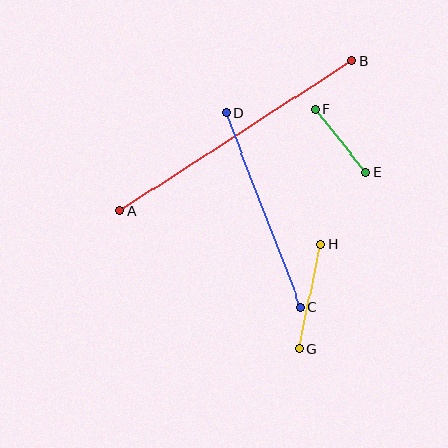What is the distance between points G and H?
The distance is approximately 106 pixels.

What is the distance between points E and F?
The distance is approximately 81 pixels.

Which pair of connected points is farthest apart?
Points A and B are farthest apart.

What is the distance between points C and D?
The distance is approximately 208 pixels.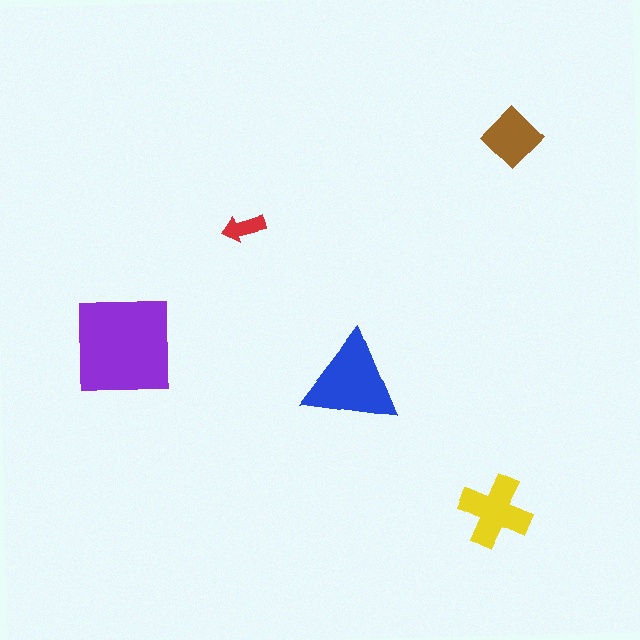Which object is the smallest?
The red arrow.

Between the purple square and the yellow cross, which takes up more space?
The purple square.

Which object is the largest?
The purple square.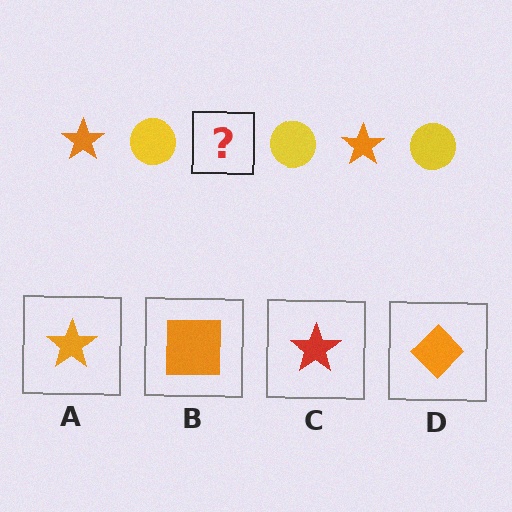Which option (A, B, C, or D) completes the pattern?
A.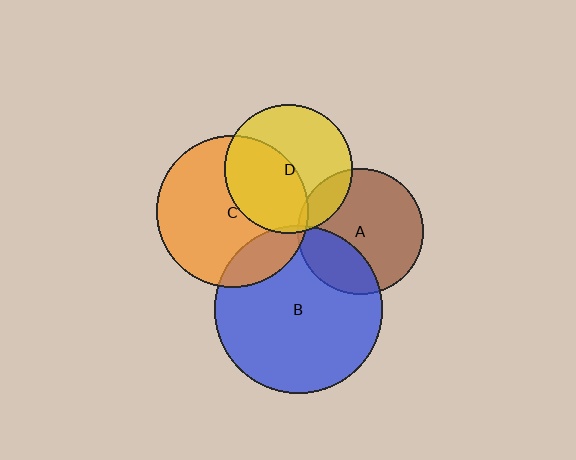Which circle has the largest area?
Circle B (blue).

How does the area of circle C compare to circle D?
Approximately 1.4 times.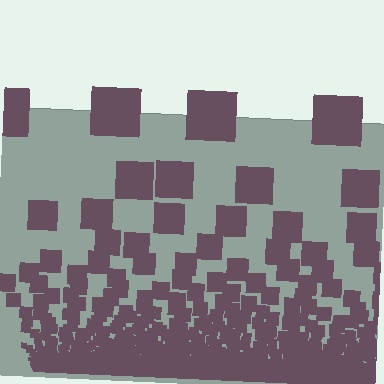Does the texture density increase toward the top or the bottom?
Density increases toward the bottom.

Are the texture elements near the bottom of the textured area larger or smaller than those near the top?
Smaller. The gradient is inverted — elements near the bottom are smaller and denser.